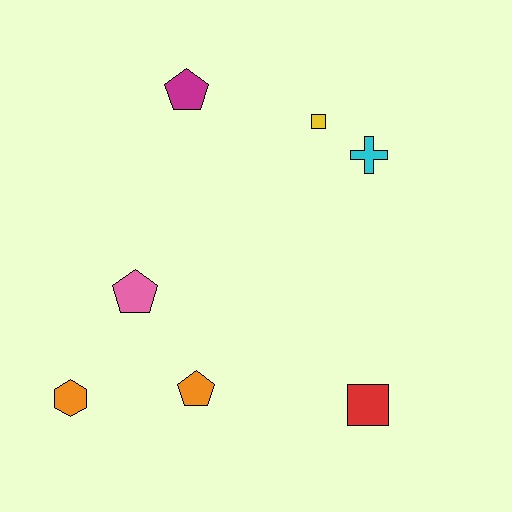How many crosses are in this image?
There is 1 cross.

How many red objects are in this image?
There is 1 red object.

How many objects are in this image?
There are 7 objects.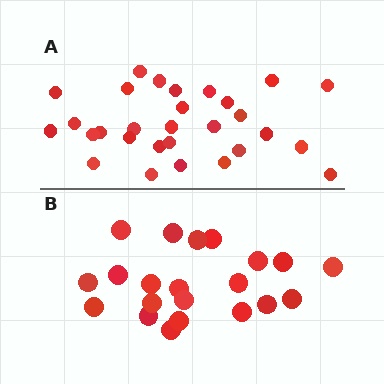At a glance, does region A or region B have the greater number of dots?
Region A (the top region) has more dots.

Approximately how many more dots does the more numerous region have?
Region A has roughly 8 or so more dots than region B.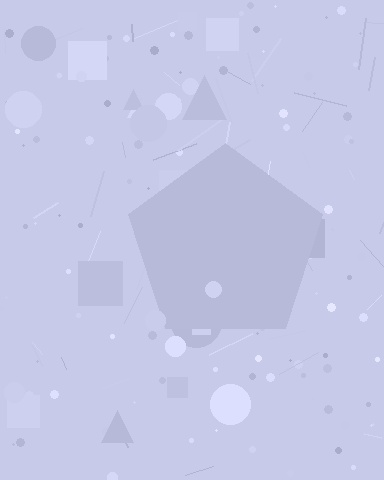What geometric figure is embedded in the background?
A pentagon is embedded in the background.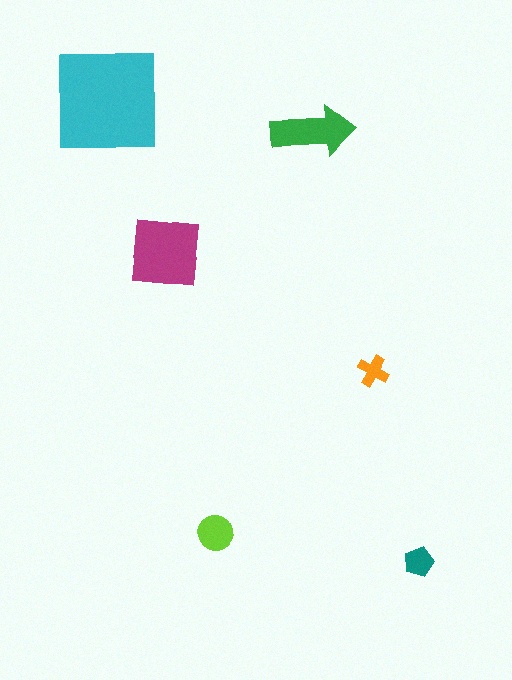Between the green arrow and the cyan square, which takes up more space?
The cyan square.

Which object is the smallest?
The orange cross.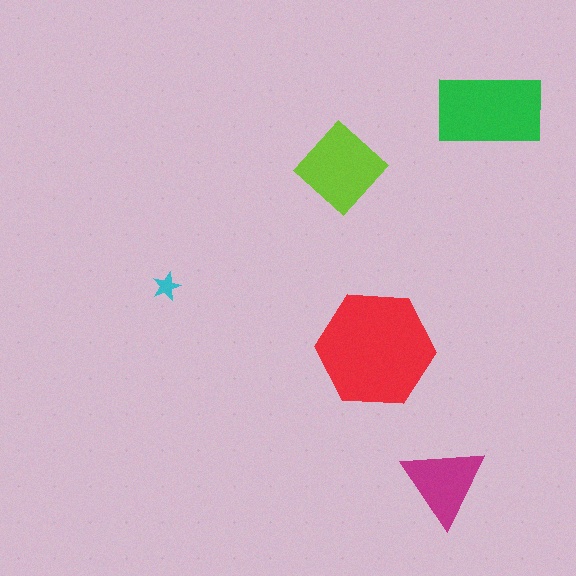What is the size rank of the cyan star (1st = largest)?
5th.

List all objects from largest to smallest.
The red hexagon, the green rectangle, the lime diamond, the magenta triangle, the cyan star.